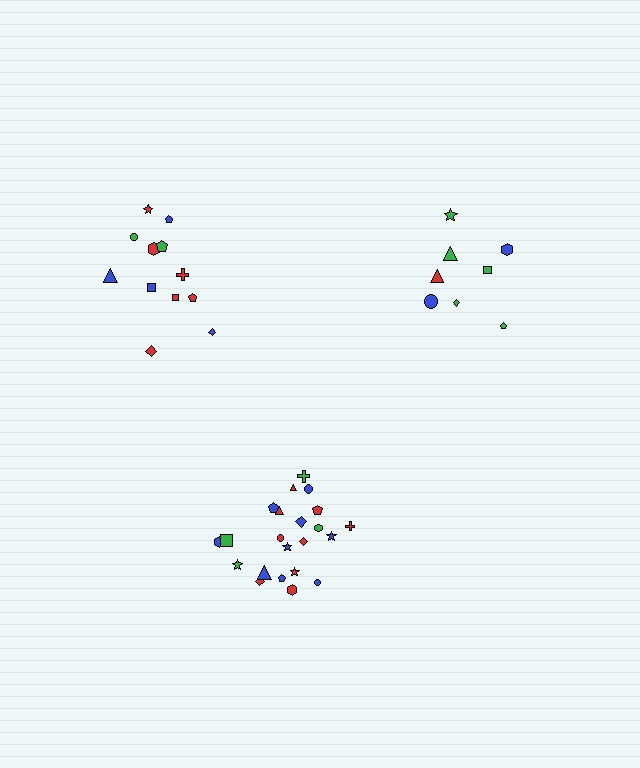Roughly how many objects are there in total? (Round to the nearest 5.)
Roughly 40 objects in total.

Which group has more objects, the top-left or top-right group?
The top-left group.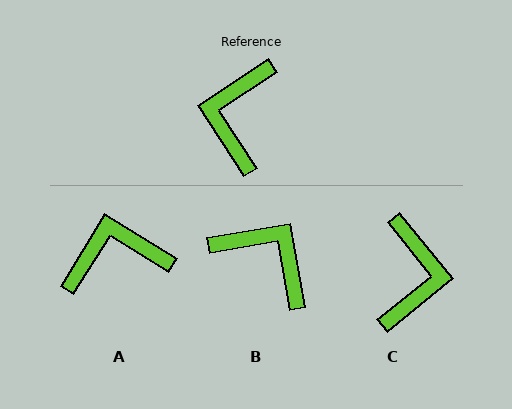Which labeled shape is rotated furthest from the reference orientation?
C, about 174 degrees away.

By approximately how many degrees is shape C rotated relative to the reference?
Approximately 174 degrees clockwise.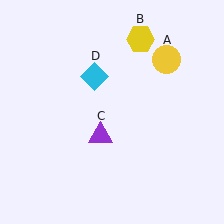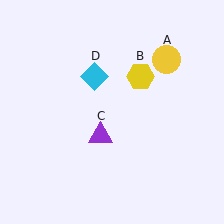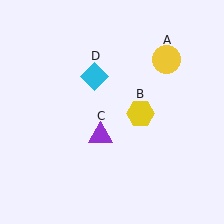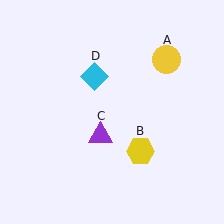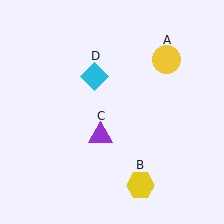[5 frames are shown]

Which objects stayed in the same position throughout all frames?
Yellow circle (object A) and purple triangle (object C) and cyan diamond (object D) remained stationary.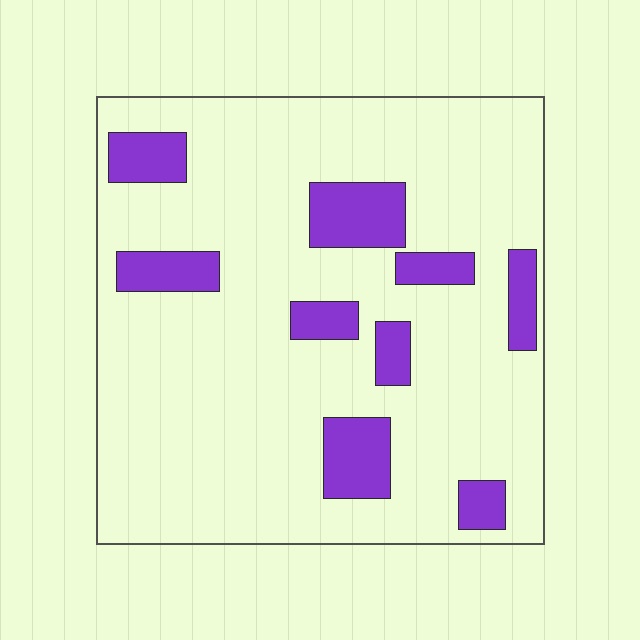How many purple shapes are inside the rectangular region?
9.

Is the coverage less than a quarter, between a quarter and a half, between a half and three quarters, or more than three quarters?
Less than a quarter.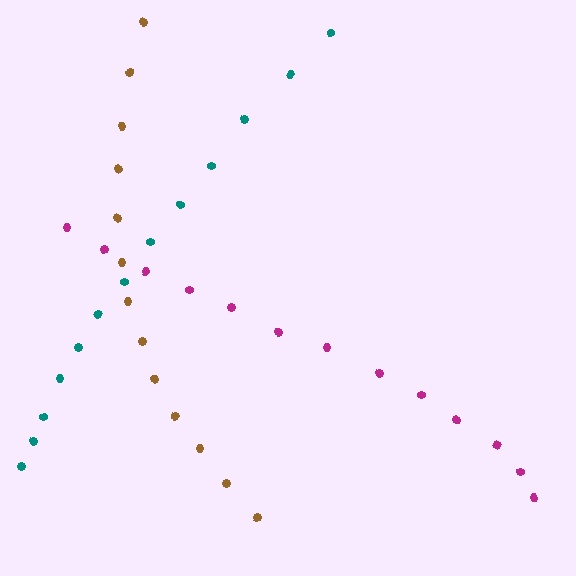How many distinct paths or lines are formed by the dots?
There are 3 distinct paths.